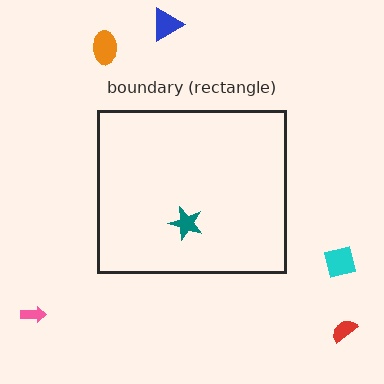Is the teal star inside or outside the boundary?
Inside.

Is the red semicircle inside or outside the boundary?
Outside.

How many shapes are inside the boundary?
1 inside, 5 outside.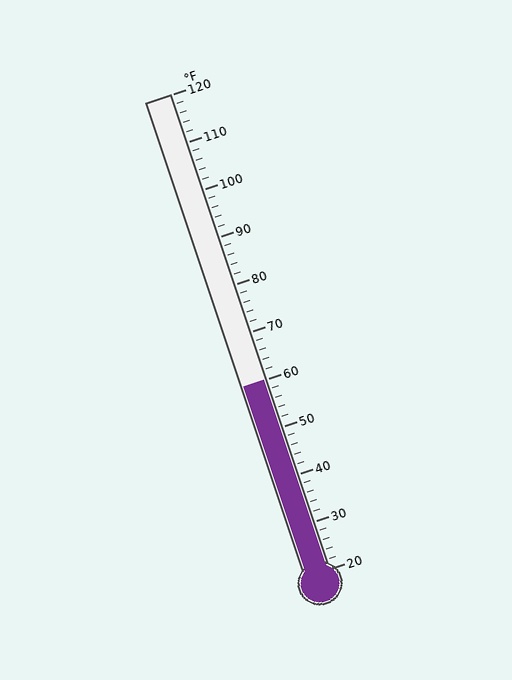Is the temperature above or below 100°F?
The temperature is below 100°F.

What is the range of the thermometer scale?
The thermometer scale ranges from 20°F to 120°F.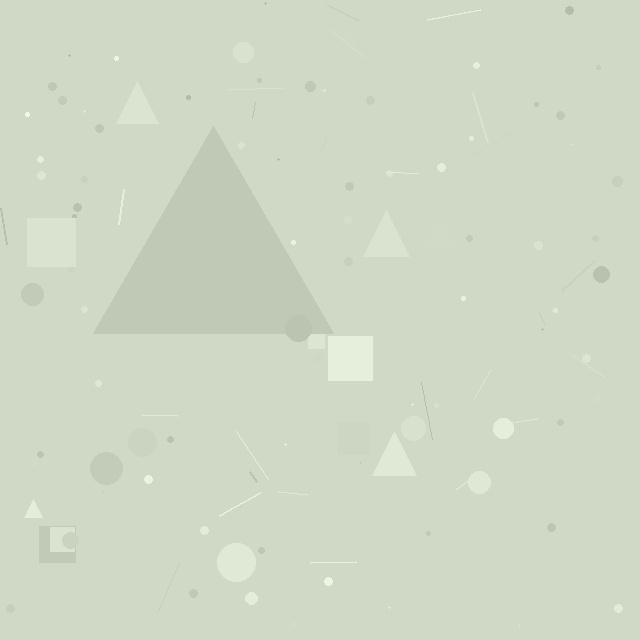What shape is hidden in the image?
A triangle is hidden in the image.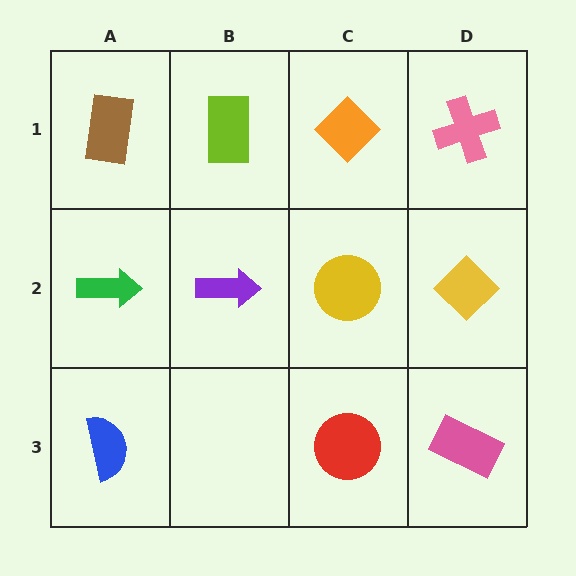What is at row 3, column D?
A pink rectangle.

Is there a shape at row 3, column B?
No, that cell is empty.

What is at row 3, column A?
A blue semicircle.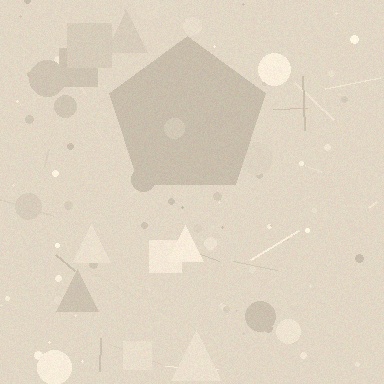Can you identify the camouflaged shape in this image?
The camouflaged shape is a pentagon.